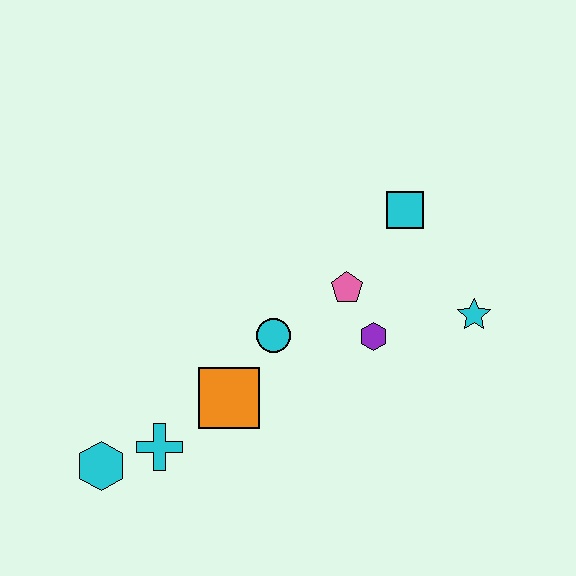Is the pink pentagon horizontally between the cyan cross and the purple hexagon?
Yes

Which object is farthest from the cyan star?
The cyan hexagon is farthest from the cyan star.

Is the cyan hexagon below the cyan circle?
Yes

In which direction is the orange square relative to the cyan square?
The orange square is below the cyan square.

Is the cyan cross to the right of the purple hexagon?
No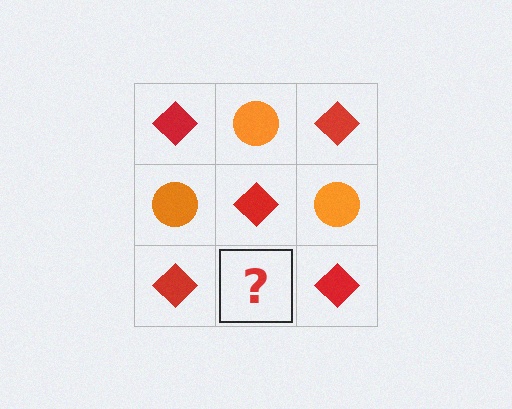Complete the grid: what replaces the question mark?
The question mark should be replaced with an orange circle.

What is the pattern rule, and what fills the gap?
The rule is that it alternates red diamond and orange circle in a checkerboard pattern. The gap should be filled with an orange circle.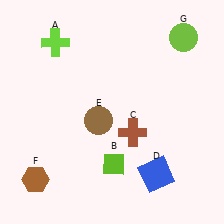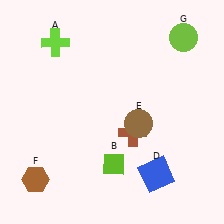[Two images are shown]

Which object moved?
The brown circle (E) moved right.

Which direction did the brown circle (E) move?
The brown circle (E) moved right.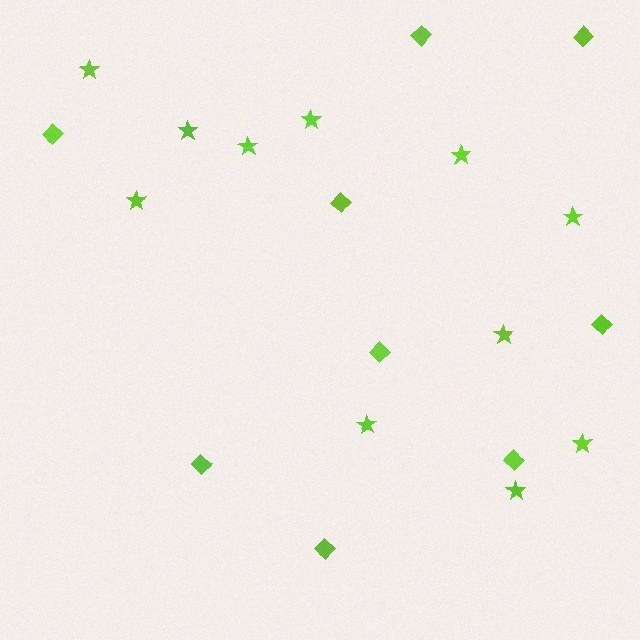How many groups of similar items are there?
There are 2 groups: one group of stars (11) and one group of diamonds (9).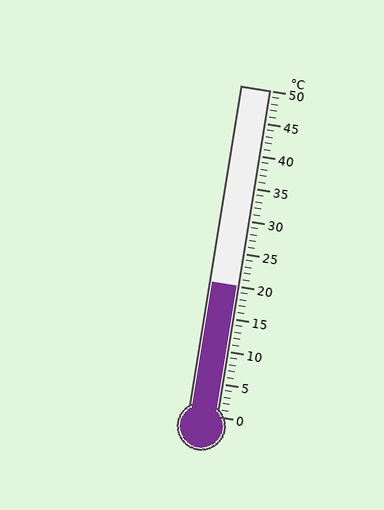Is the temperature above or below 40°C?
The temperature is below 40°C.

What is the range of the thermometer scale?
The thermometer scale ranges from 0°C to 50°C.